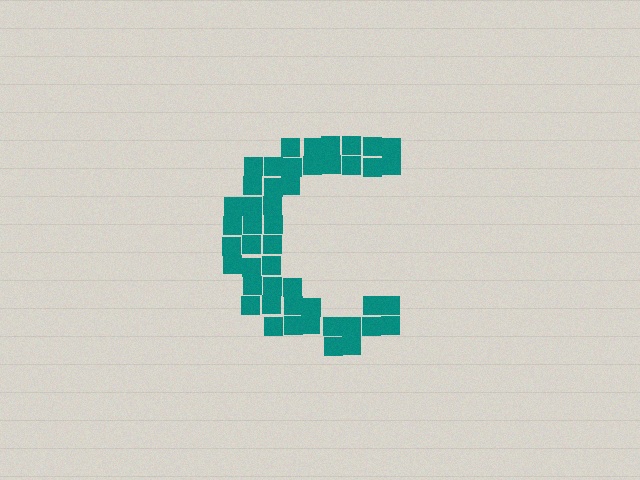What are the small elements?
The small elements are squares.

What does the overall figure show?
The overall figure shows the letter C.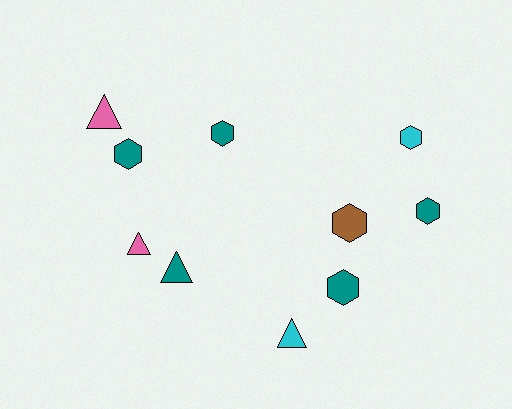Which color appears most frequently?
Teal, with 5 objects.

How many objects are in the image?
There are 10 objects.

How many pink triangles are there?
There are 2 pink triangles.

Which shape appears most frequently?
Hexagon, with 6 objects.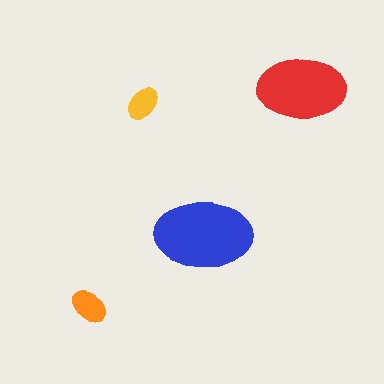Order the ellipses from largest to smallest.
the blue one, the red one, the orange one, the yellow one.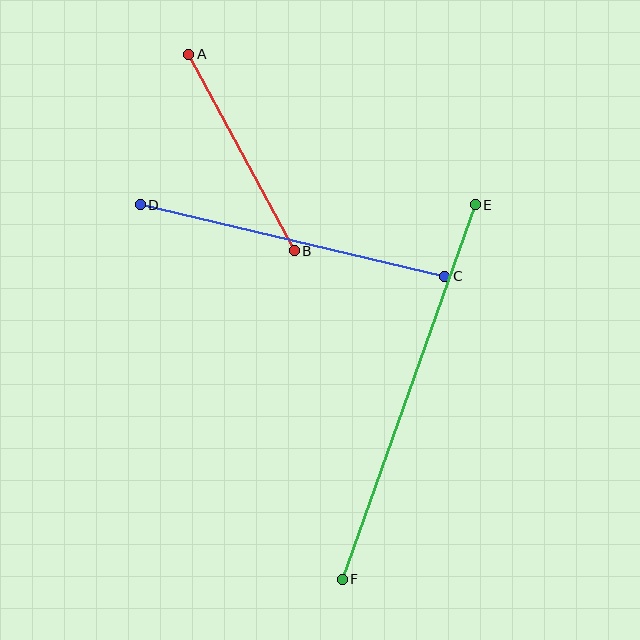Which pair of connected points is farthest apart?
Points E and F are farthest apart.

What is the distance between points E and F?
The distance is approximately 397 pixels.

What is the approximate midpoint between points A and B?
The midpoint is at approximately (242, 152) pixels.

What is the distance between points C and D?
The distance is approximately 312 pixels.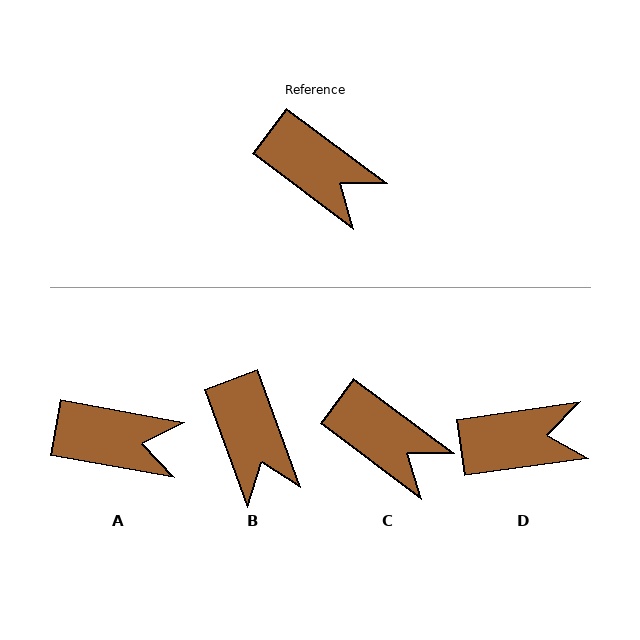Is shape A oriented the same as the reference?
No, it is off by about 26 degrees.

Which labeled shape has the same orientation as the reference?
C.